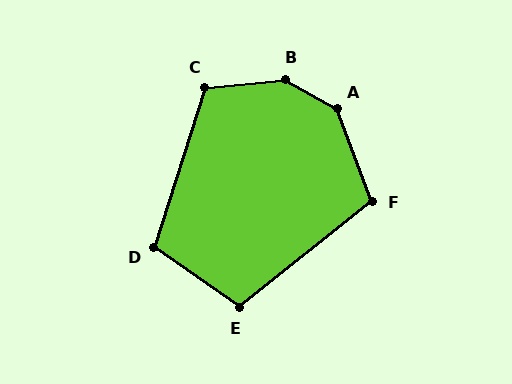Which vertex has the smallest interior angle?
E, at approximately 106 degrees.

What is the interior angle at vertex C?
Approximately 114 degrees (obtuse).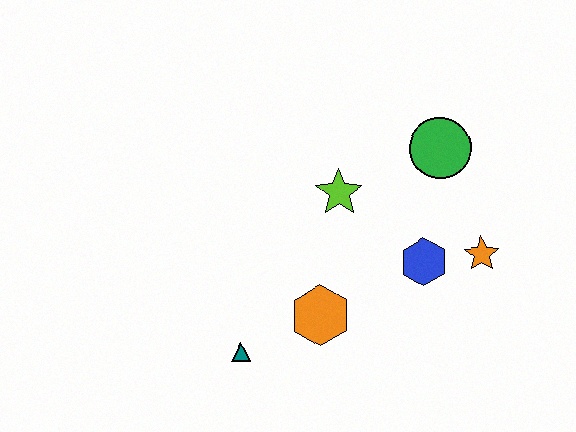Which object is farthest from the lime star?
The teal triangle is farthest from the lime star.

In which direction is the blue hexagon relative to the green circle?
The blue hexagon is below the green circle.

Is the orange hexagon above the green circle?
No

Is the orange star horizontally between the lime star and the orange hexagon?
No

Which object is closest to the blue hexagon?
The orange star is closest to the blue hexagon.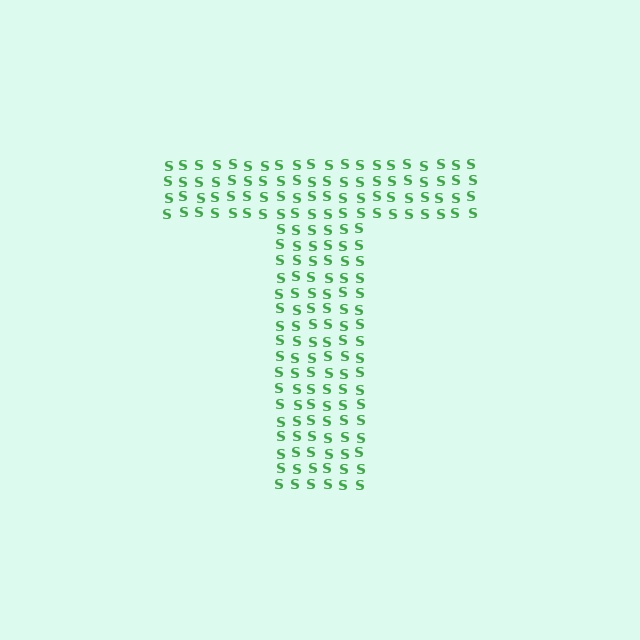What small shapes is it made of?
It is made of small letter S's.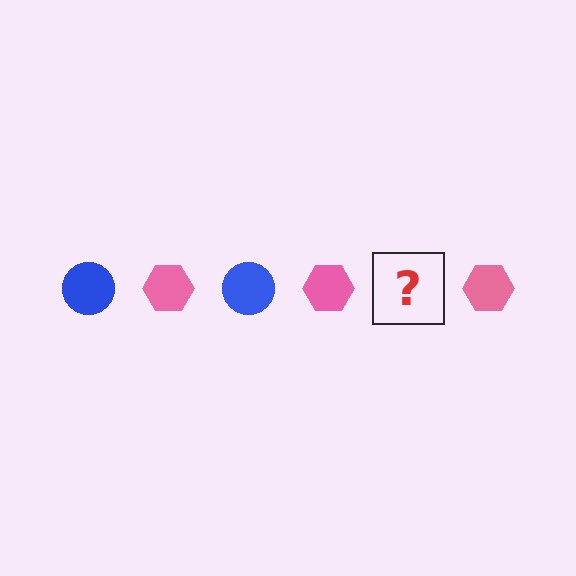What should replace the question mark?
The question mark should be replaced with a blue circle.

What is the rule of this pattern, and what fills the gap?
The rule is that the pattern alternates between blue circle and pink hexagon. The gap should be filled with a blue circle.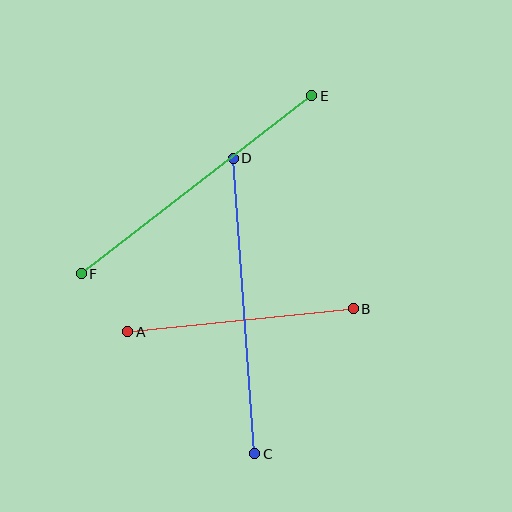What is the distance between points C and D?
The distance is approximately 296 pixels.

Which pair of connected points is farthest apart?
Points C and D are farthest apart.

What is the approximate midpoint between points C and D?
The midpoint is at approximately (244, 306) pixels.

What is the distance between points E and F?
The distance is approximately 291 pixels.